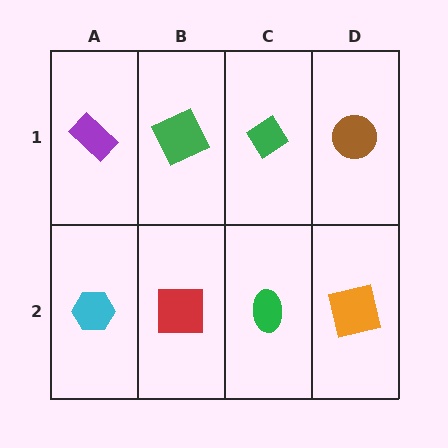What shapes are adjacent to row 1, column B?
A red square (row 2, column B), a purple rectangle (row 1, column A), a green diamond (row 1, column C).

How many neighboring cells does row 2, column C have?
3.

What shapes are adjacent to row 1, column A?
A cyan hexagon (row 2, column A), a green square (row 1, column B).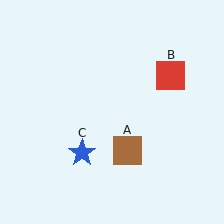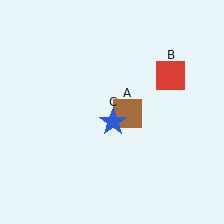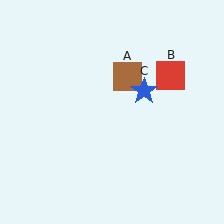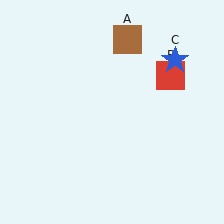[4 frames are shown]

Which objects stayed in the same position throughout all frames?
Red square (object B) remained stationary.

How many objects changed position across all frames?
2 objects changed position: brown square (object A), blue star (object C).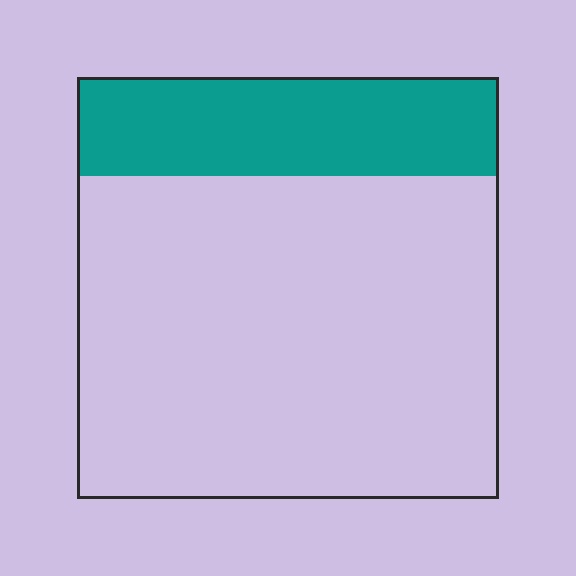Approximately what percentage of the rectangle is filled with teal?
Approximately 25%.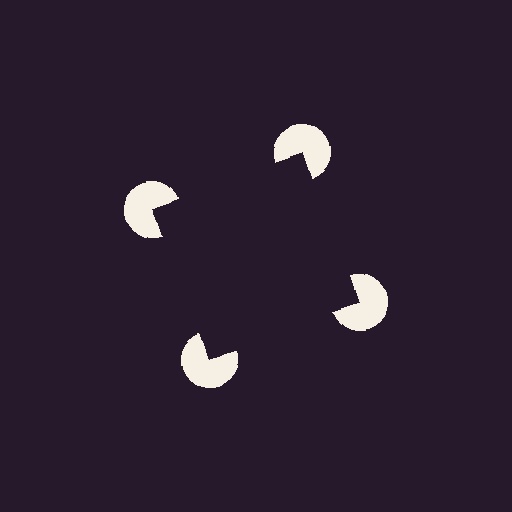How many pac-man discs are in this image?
There are 4 — one at each vertex of the illusory square.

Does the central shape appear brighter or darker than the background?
It typically appears slightly darker than the background, even though no actual brightness change is drawn.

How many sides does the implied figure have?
4 sides.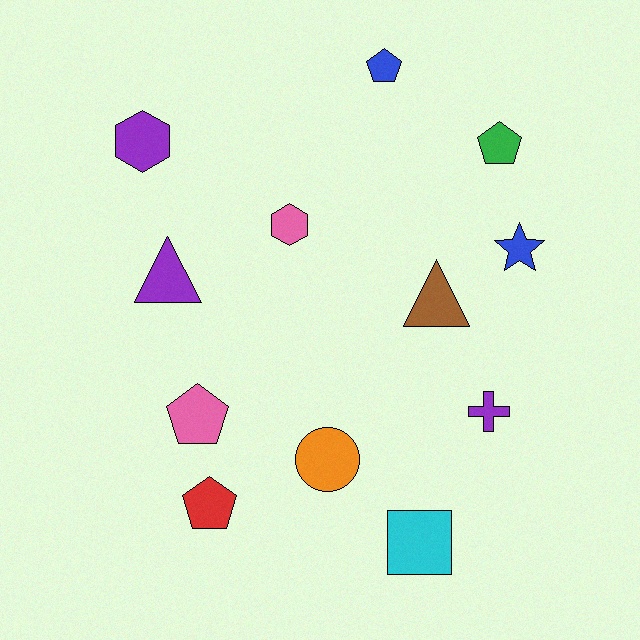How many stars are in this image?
There is 1 star.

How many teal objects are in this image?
There are no teal objects.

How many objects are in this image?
There are 12 objects.